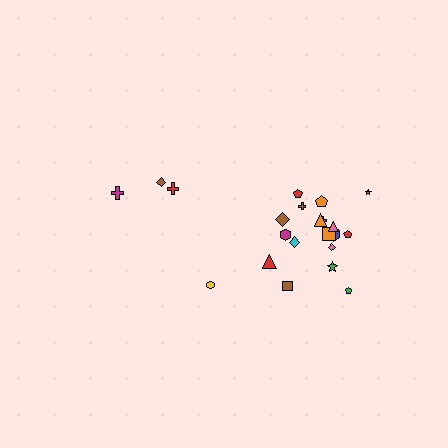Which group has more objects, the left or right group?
The right group.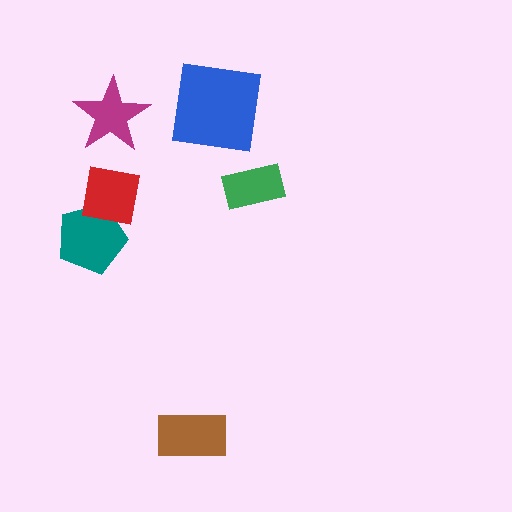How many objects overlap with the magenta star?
0 objects overlap with the magenta star.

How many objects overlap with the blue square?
0 objects overlap with the blue square.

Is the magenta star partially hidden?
No, no other shape covers it.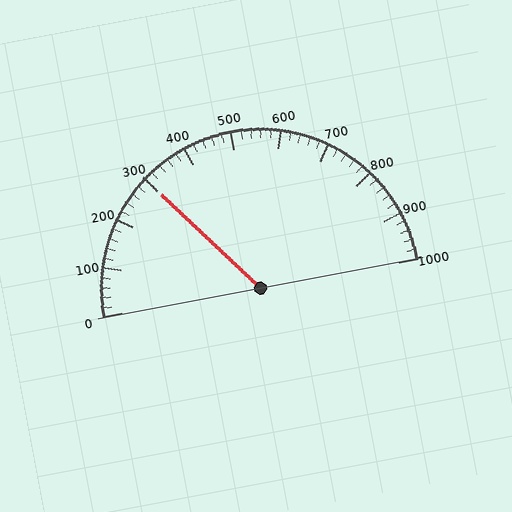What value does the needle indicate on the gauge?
The needle indicates approximately 300.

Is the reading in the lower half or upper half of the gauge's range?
The reading is in the lower half of the range (0 to 1000).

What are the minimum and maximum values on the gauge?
The gauge ranges from 0 to 1000.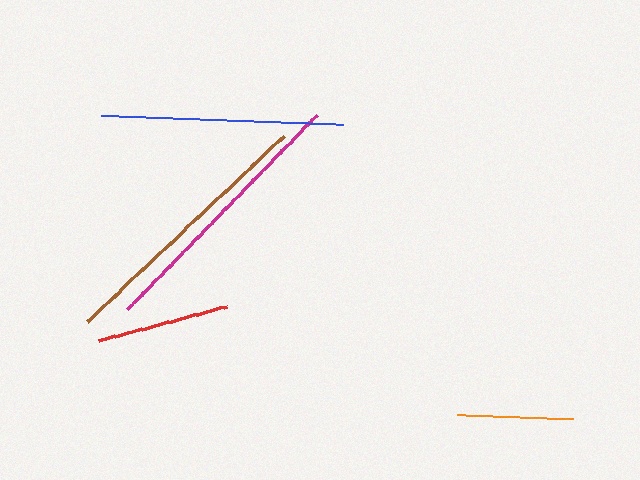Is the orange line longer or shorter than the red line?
The red line is longer than the orange line.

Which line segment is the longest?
The magenta line is the longest at approximately 271 pixels.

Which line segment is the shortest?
The orange line is the shortest at approximately 116 pixels.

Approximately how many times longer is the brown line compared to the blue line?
The brown line is approximately 1.1 times the length of the blue line.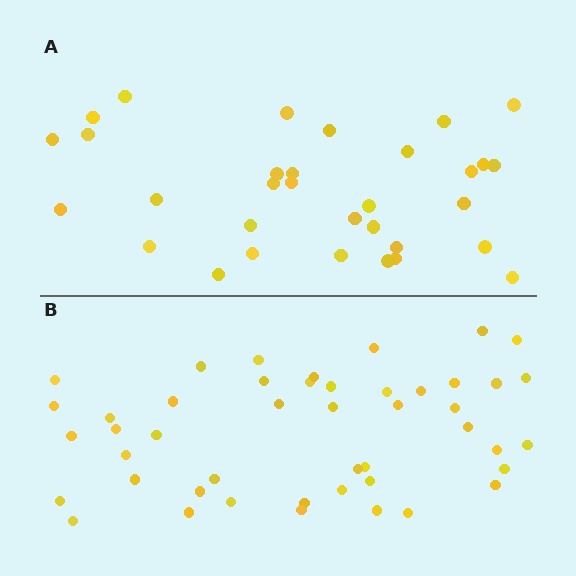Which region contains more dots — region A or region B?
Region B (the bottom region) has more dots.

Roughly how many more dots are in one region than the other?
Region B has approximately 15 more dots than region A.